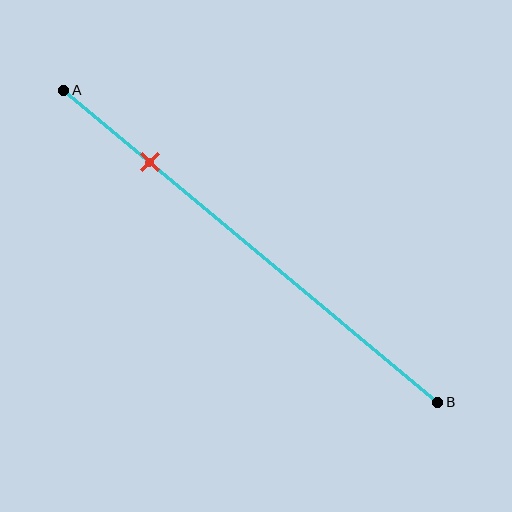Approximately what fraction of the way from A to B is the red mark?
The red mark is approximately 25% of the way from A to B.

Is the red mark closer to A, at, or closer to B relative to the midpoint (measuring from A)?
The red mark is closer to point A than the midpoint of segment AB.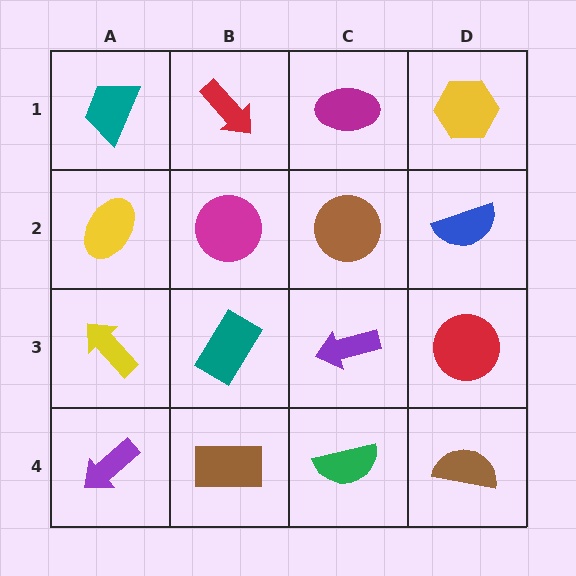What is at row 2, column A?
A yellow ellipse.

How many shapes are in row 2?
4 shapes.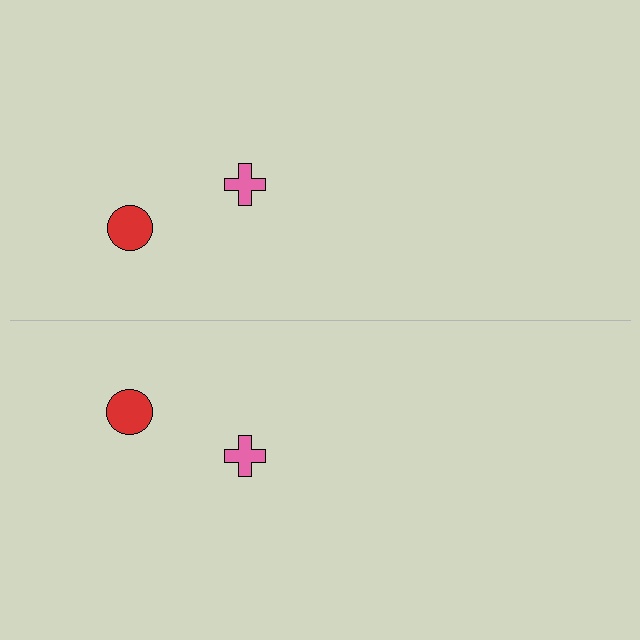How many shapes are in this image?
There are 4 shapes in this image.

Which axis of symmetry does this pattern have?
The pattern has a horizontal axis of symmetry running through the center of the image.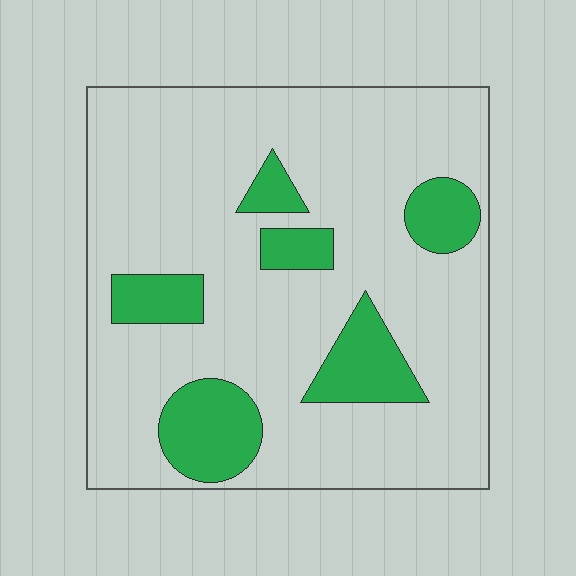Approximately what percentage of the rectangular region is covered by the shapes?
Approximately 20%.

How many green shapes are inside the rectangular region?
6.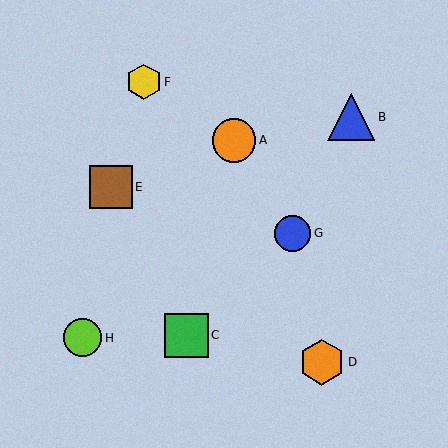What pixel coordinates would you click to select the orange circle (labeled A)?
Click at (234, 140) to select the orange circle A.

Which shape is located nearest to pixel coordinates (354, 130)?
The blue triangle (labeled B) at (351, 117) is nearest to that location.